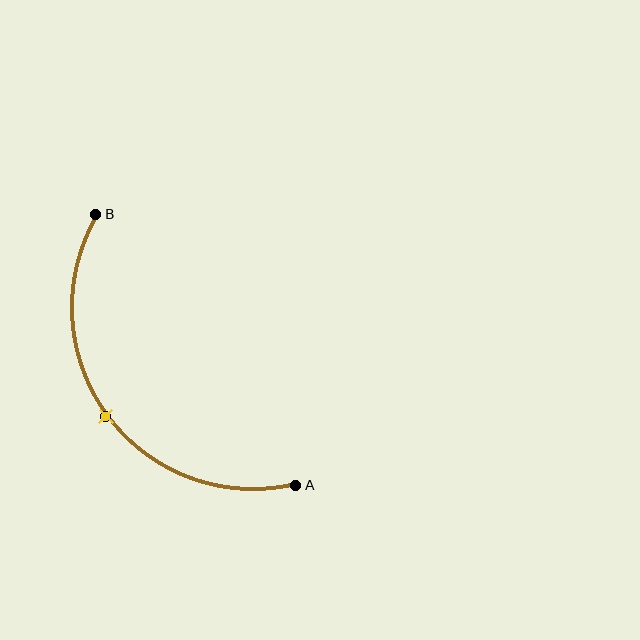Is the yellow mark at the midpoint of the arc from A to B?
Yes. The yellow mark lies on the arc at equal arc-length from both A and B — it is the arc midpoint.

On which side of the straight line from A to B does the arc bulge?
The arc bulges below and to the left of the straight line connecting A and B.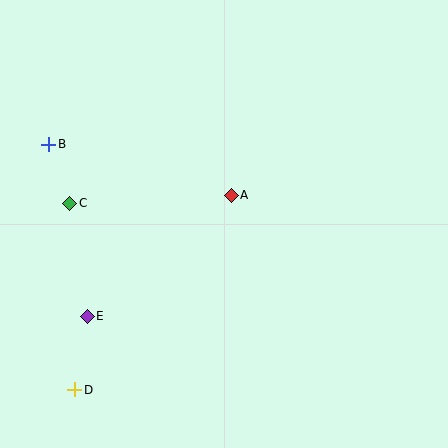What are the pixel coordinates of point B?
Point B is at (49, 144).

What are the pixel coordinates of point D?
Point D is at (75, 390).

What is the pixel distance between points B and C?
The distance between B and C is 63 pixels.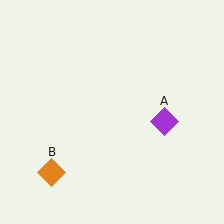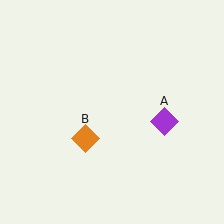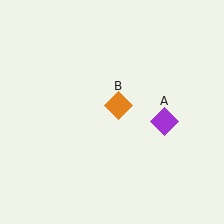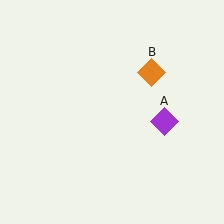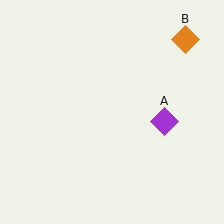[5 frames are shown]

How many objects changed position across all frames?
1 object changed position: orange diamond (object B).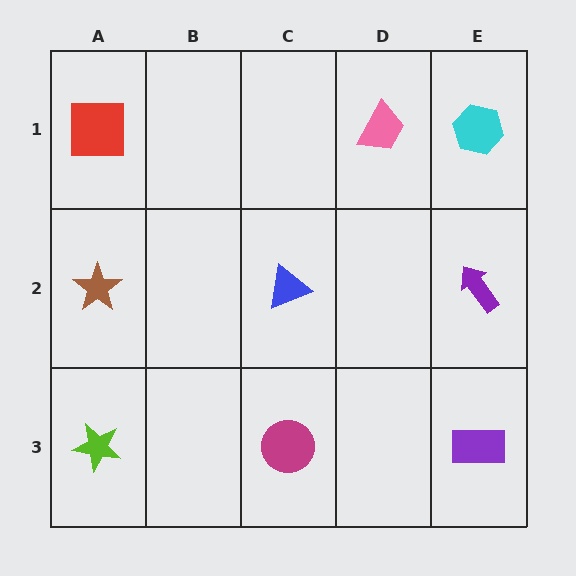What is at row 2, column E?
A purple arrow.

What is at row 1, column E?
A cyan hexagon.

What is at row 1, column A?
A red square.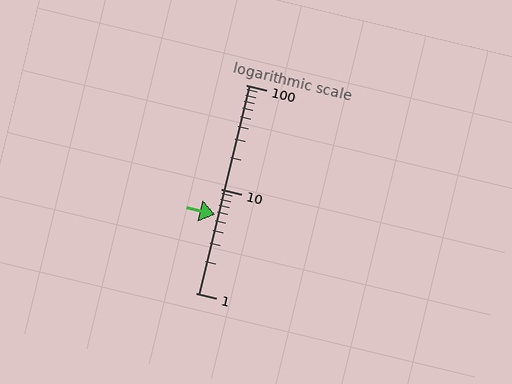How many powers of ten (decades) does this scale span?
The scale spans 2 decades, from 1 to 100.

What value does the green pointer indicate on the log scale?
The pointer indicates approximately 5.6.